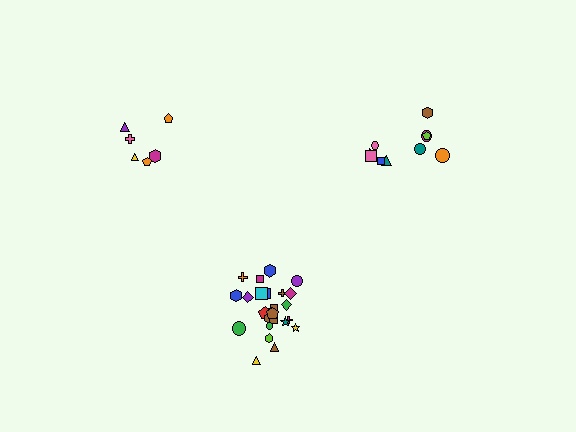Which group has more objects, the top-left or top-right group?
The top-right group.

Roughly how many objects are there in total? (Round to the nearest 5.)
Roughly 40 objects in total.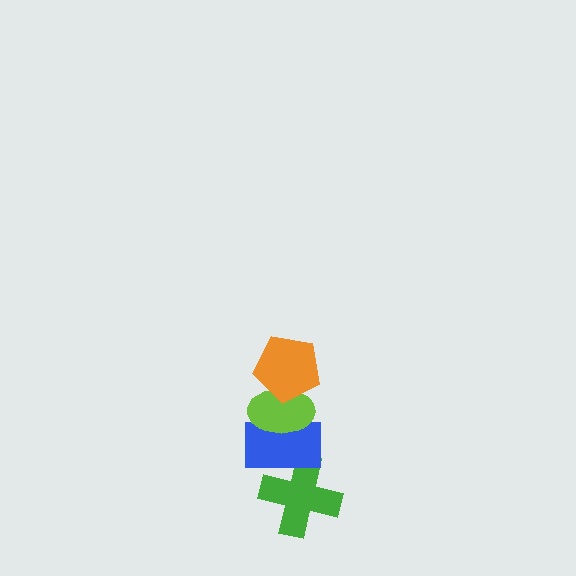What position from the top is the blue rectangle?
The blue rectangle is 3rd from the top.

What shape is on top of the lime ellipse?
The orange pentagon is on top of the lime ellipse.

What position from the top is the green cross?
The green cross is 4th from the top.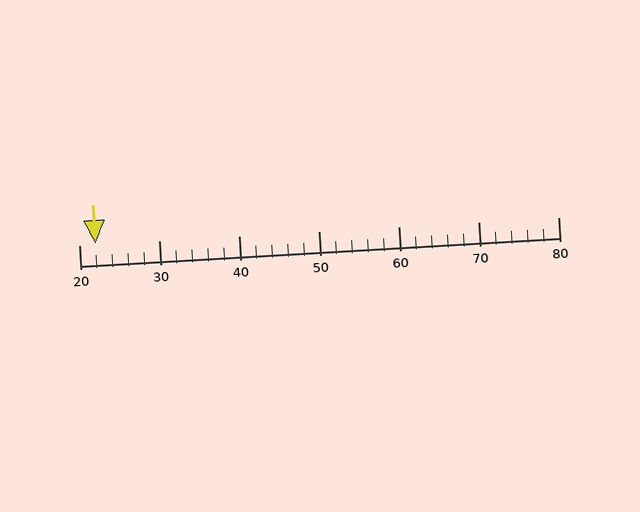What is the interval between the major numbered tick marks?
The major tick marks are spaced 10 units apart.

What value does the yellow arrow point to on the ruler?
The yellow arrow points to approximately 22.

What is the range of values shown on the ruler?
The ruler shows values from 20 to 80.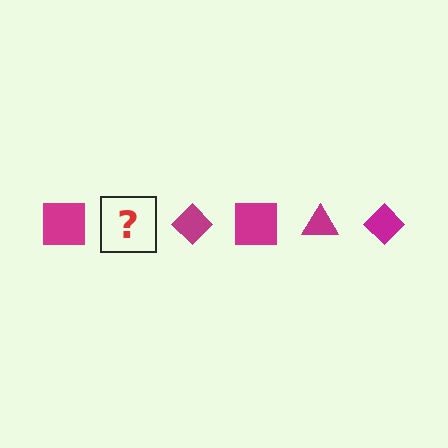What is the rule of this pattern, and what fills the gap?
The rule is that the pattern cycles through square, triangle, diamond shapes in magenta. The gap should be filled with a magenta triangle.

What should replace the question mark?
The question mark should be replaced with a magenta triangle.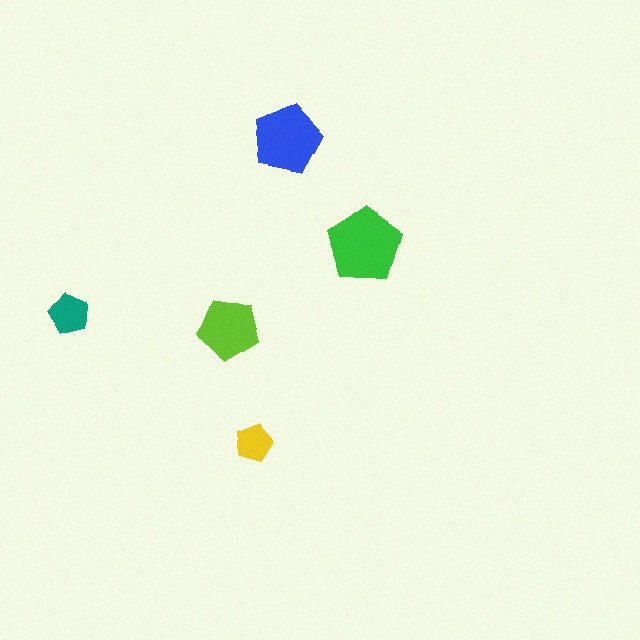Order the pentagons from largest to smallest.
the green one, the blue one, the lime one, the teal one, the yellow one.